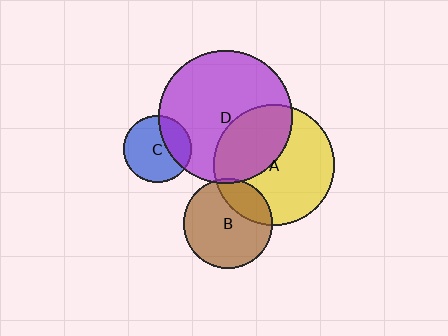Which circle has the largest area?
Circle D (purple).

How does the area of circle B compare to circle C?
Approximately 1.8 times.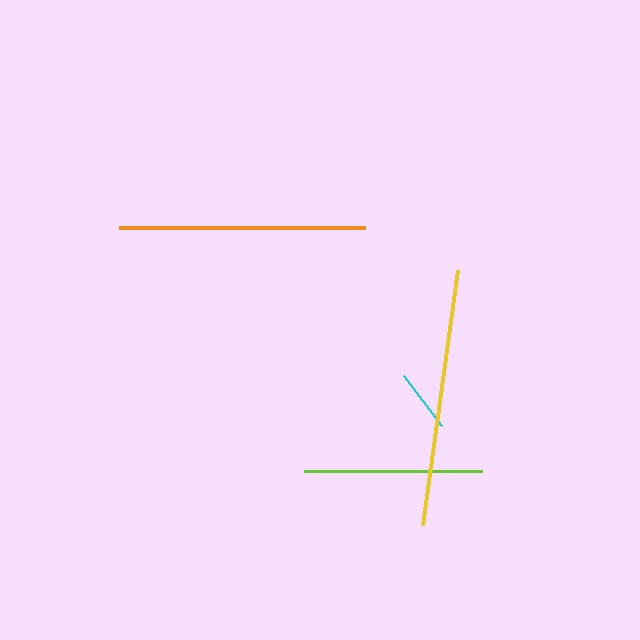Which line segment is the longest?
The yellow line is the longest at approximately 257 pixels.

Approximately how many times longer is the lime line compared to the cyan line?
The lime line is approximately 2.8 times the length of the cyan line.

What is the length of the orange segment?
The orange segment is approximately 247 pixels long.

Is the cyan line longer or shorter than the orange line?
The orange line is longer than the cyan line.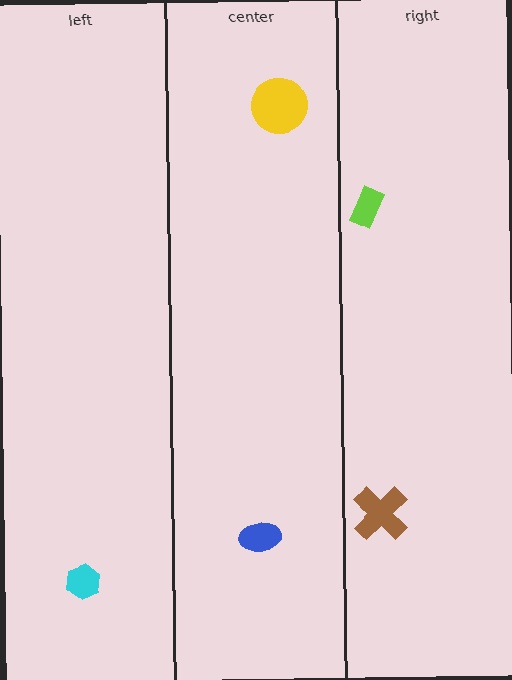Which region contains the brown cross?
The right region.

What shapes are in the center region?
The blue ellipse, the yellow circle.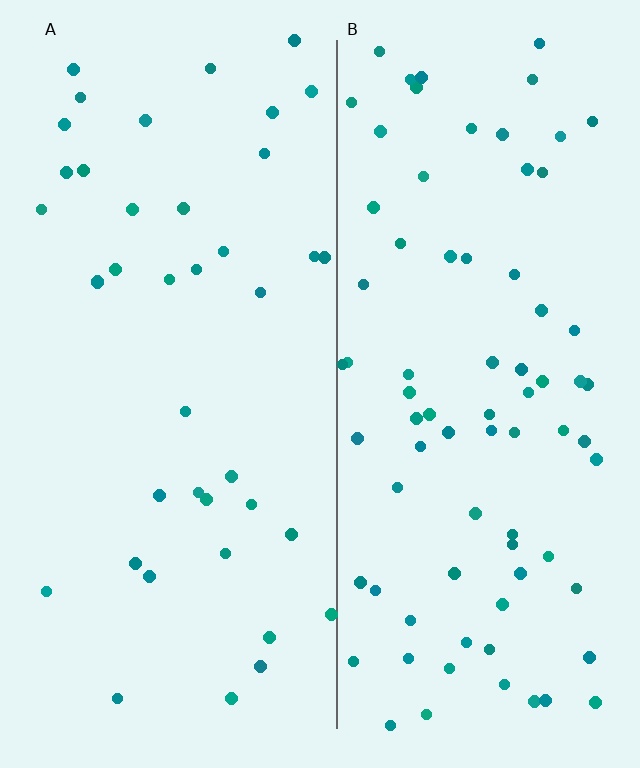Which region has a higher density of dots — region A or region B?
B (the right).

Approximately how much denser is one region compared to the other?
Approximately 2.0× — region B over region A.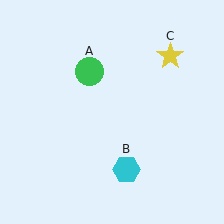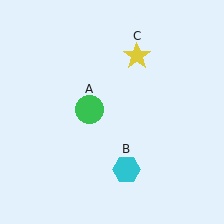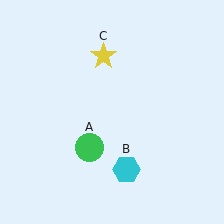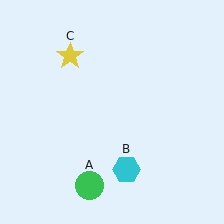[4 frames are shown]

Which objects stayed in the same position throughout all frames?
Cyan hexagon (object B) remained stationary.